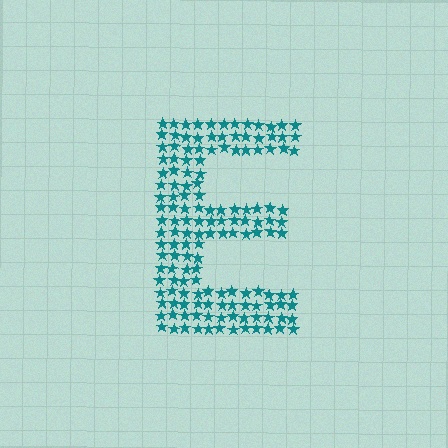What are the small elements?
The small elements are stars.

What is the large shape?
The large shape is the letter E.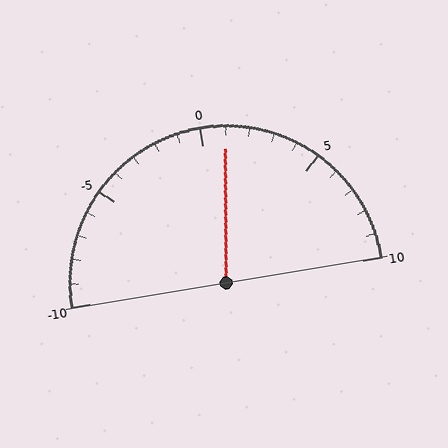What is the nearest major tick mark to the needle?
The nearest major tick mark is 0.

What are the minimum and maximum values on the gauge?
The gauge ranges from -10 to 10.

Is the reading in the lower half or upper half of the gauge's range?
The reading is in the upper half of the range (-10 to 10).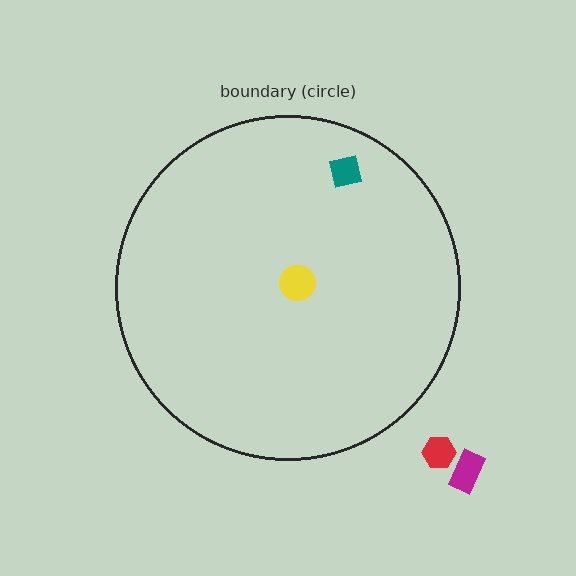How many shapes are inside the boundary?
2 inside, 2 outside.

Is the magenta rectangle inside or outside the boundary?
Outside.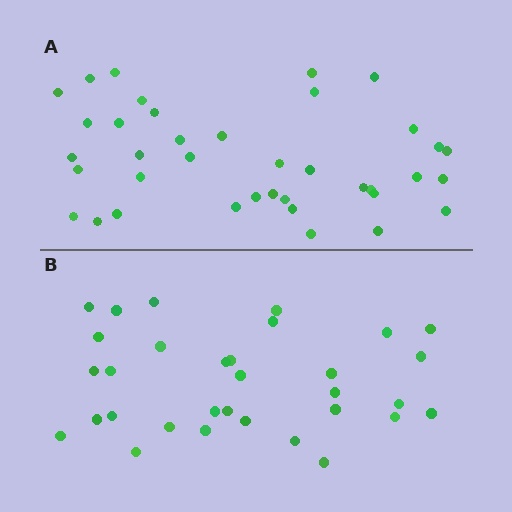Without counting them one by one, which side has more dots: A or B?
Region A (the top region) has more dots.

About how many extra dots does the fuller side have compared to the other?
Region A has about 6 more dots than region B.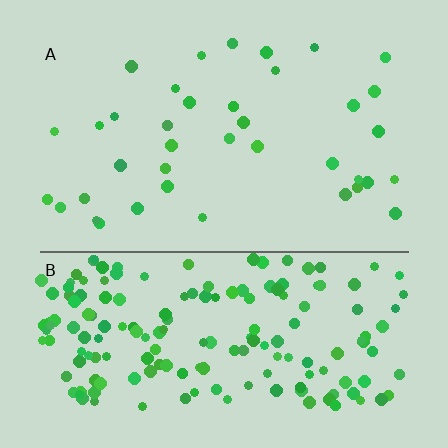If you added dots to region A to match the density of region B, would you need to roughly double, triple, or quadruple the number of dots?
Approximately quadruple.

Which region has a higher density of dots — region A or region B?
B (the bottom).